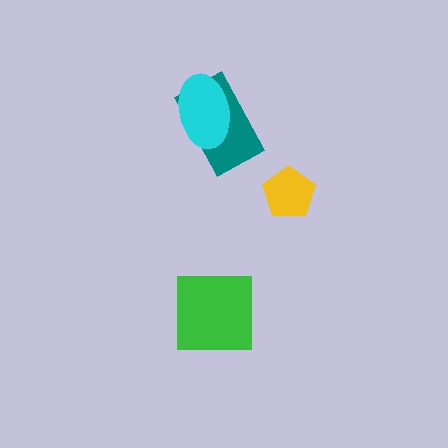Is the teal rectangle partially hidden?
Yes, it is partially covered by another shape.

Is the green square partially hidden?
No, no other shape covers it.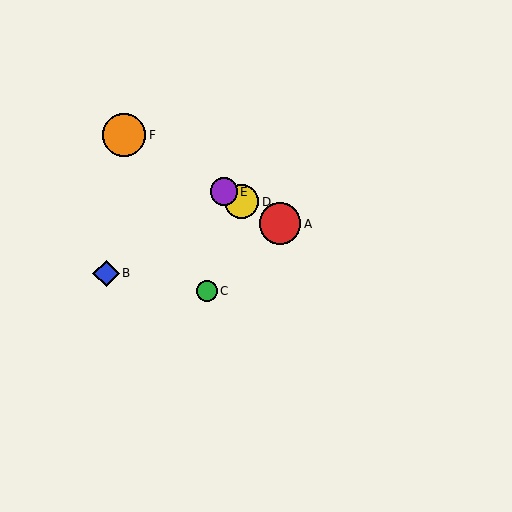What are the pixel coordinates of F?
Object F is at (124, 135).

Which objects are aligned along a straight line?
Objects A, D, E, F are aligned along a straight line.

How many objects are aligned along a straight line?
4 objects (A, D, E, F) are aligned along a straight line.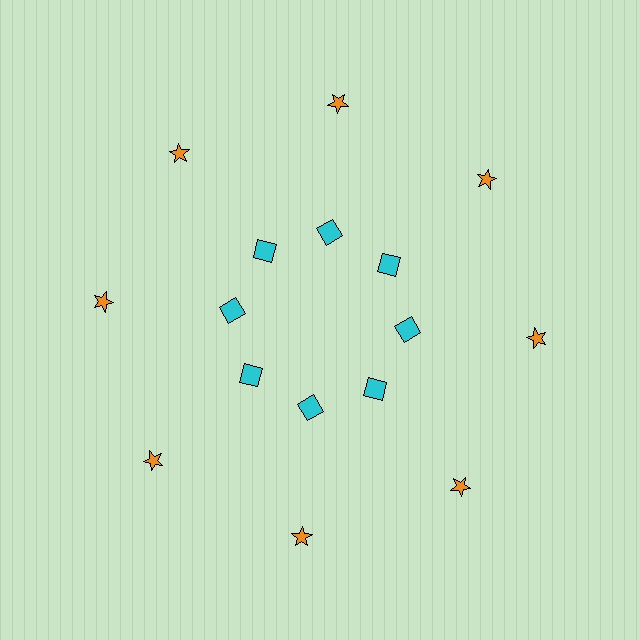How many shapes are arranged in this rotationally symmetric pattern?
There are 16 shapes, arranged in 8 groups of 2.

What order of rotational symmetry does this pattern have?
This pattern has 8-fold rotational symmetry.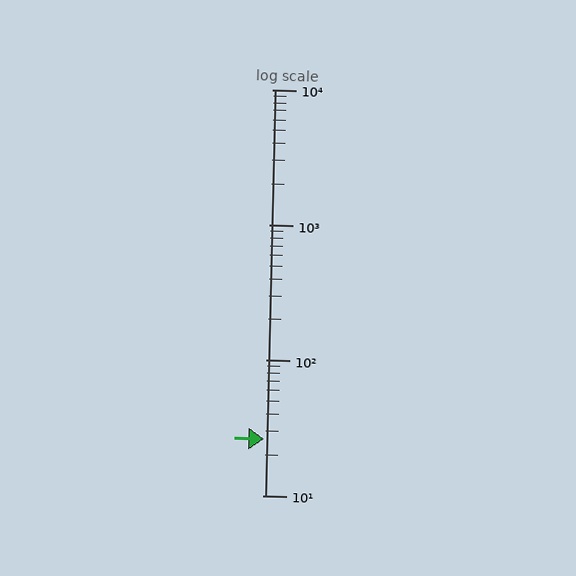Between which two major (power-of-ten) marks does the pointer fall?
The pointer is between 10 and 100.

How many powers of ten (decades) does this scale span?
The scale spans 3 decades, from 10 to 10000.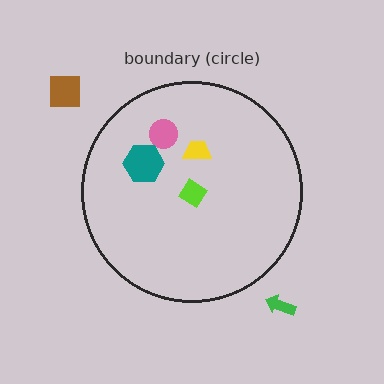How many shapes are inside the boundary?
4 inside, 2 outside.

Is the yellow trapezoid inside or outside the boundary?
Inside.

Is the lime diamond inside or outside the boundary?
Inside.